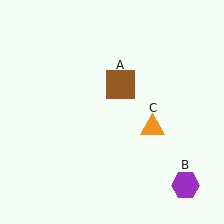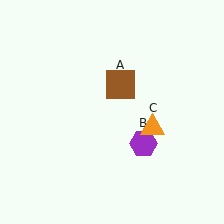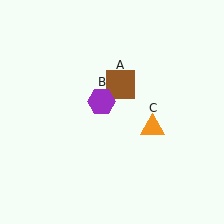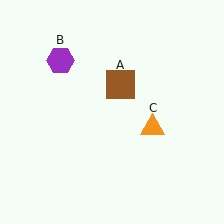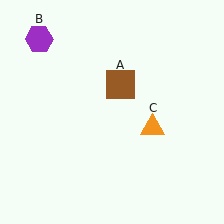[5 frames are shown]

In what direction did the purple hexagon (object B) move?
The purple hexagon (object B) moved up and to the left.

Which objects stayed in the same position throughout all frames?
Brown square (object A) and orange triangle (object C) remained stationary.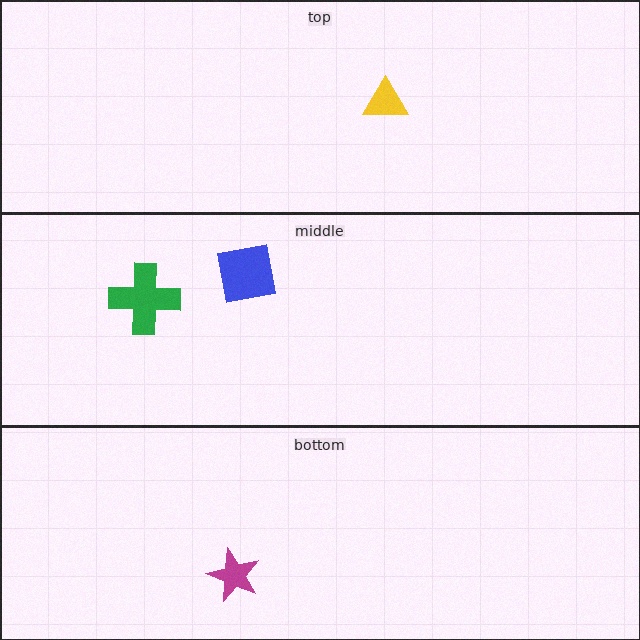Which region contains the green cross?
The middle region.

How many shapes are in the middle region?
2.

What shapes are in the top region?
The yellow triangle.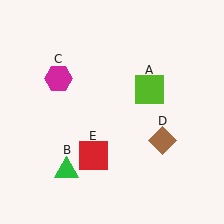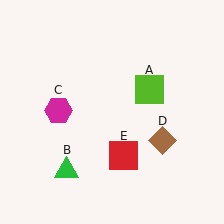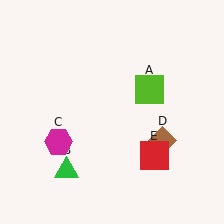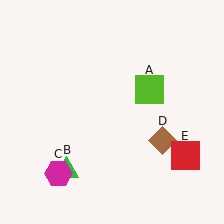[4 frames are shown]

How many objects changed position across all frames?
2 objects changed position: magenta hexagon (object C), red square (object E).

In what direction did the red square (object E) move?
The red square (object E) moved right.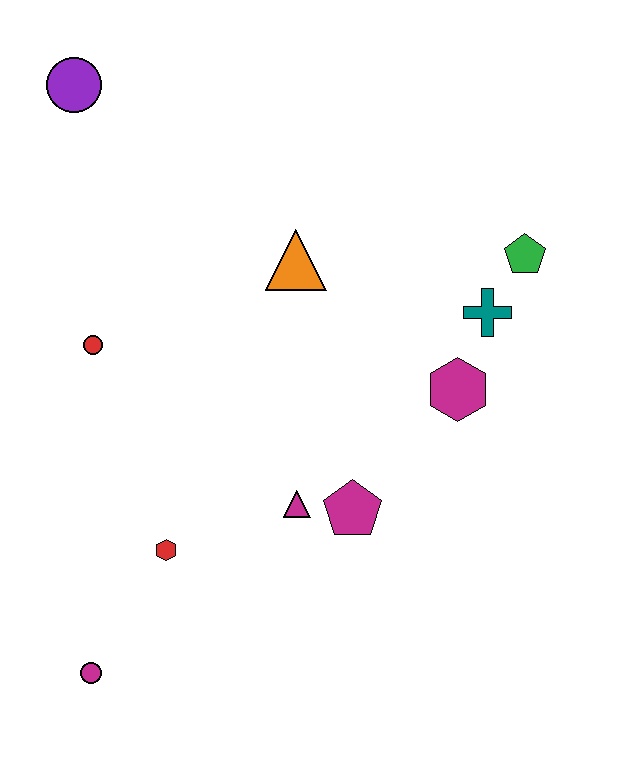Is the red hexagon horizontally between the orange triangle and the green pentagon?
No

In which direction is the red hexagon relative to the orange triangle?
The red hexagon is below the orange triangle.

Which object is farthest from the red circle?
The green pentagon is farthest from the red circle.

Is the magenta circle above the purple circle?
No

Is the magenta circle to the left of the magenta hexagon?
Yes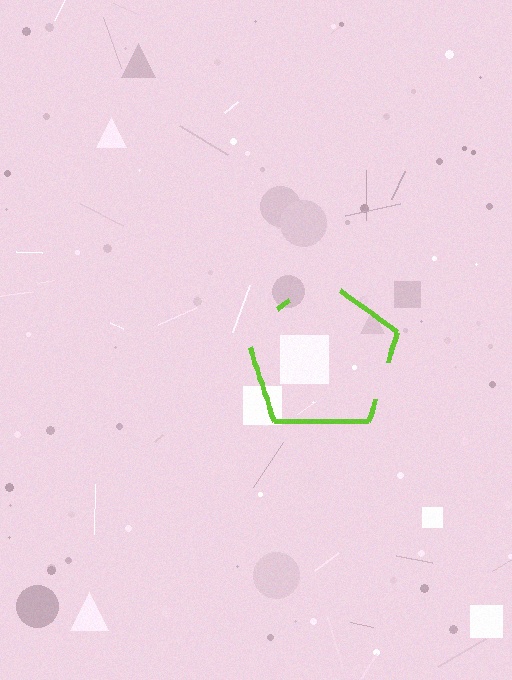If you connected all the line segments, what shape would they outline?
They would outline a pentagon.